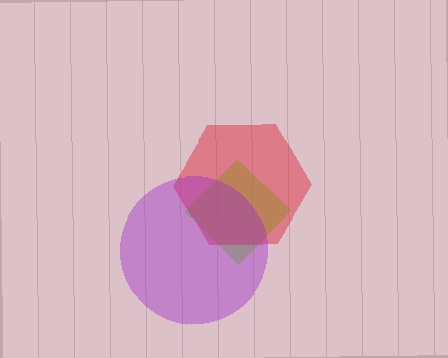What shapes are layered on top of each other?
The layered shapes are: a lime diamond, a red hexagon, a purple circle.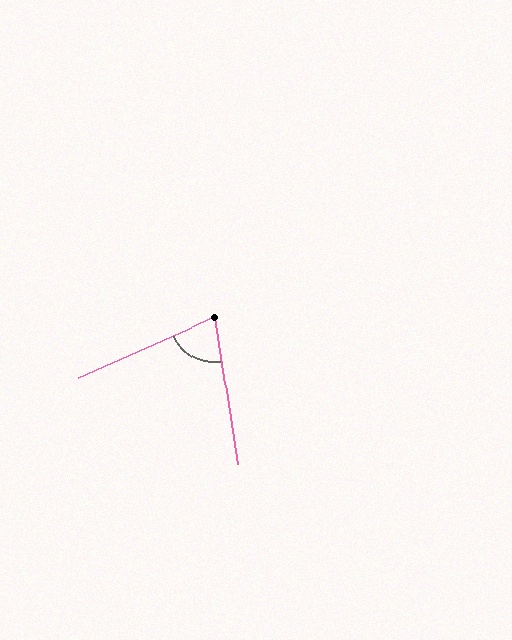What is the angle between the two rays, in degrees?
Approximately 75 degrees.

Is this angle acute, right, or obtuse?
It is acute.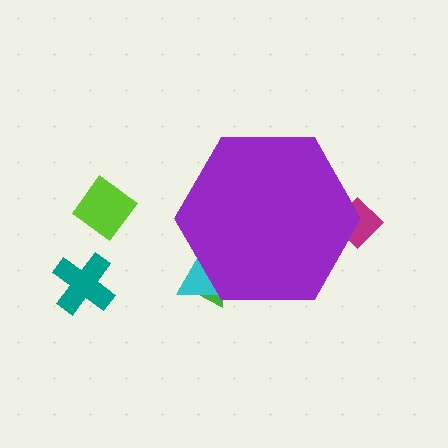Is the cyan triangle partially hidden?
Yes, the cyan triangle is partially hidden behind the purple hexagon.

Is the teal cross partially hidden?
No, the teal cross is fully visible.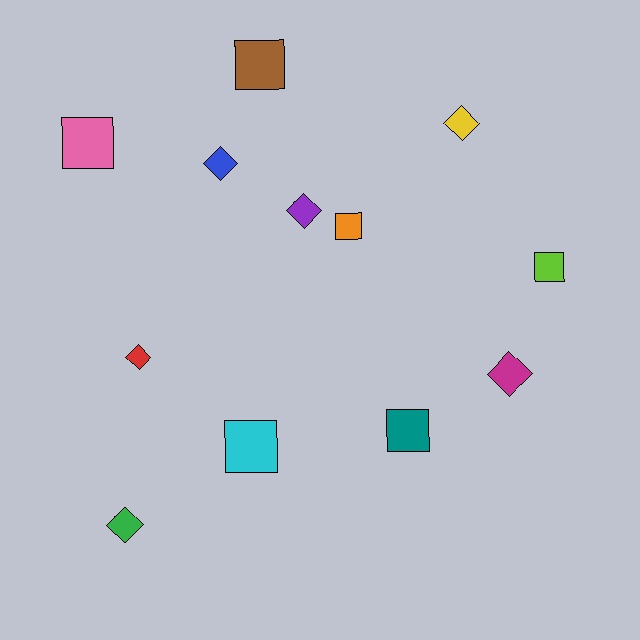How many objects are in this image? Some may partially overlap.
There are 12 objects.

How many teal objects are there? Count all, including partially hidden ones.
There is 1 teal object.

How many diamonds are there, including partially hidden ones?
There are 6 diamonds.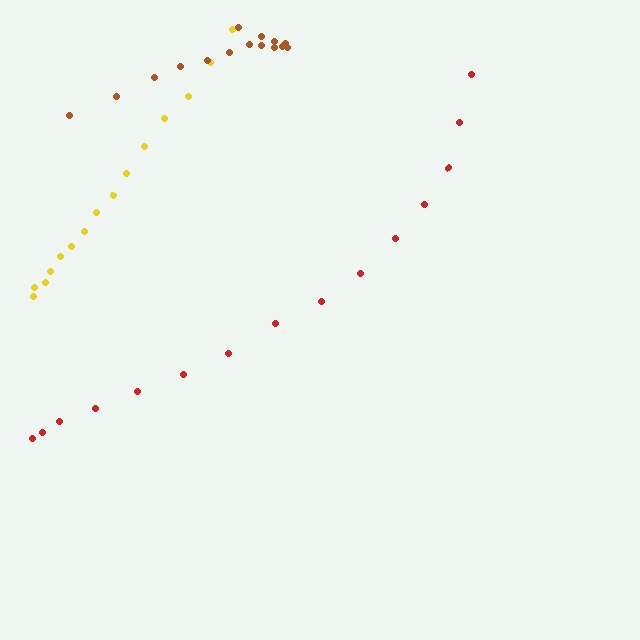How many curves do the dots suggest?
There are 3 distinct paths.